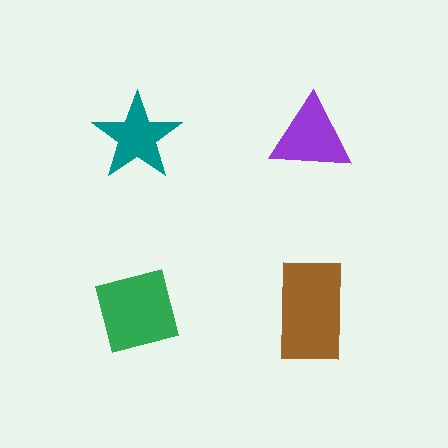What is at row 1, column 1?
A teal star.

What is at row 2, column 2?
A brown rectangle.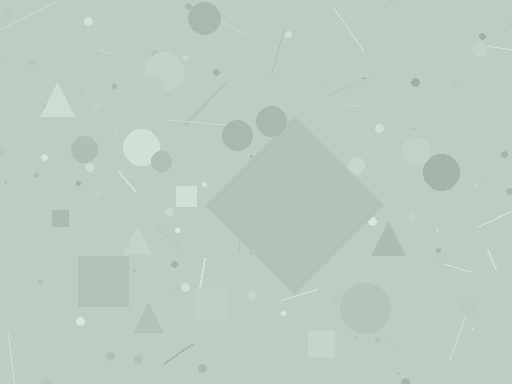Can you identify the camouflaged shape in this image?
The camouflaged shape is a diamond.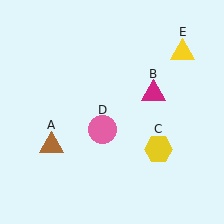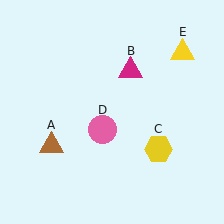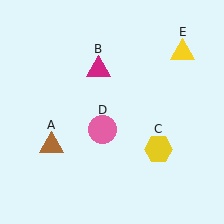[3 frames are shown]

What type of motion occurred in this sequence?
The magenta triangle (object B) rotated counterclockwise around the center of the scene.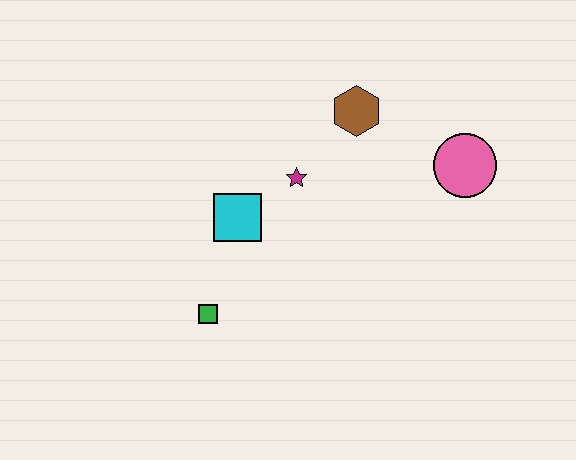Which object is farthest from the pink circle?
The green square is farthest from the pink circle.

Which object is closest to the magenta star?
The cyan square is closest to the magenta star.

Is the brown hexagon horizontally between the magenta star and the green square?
No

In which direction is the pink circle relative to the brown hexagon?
The pink circle is to the right of the brown hexagon.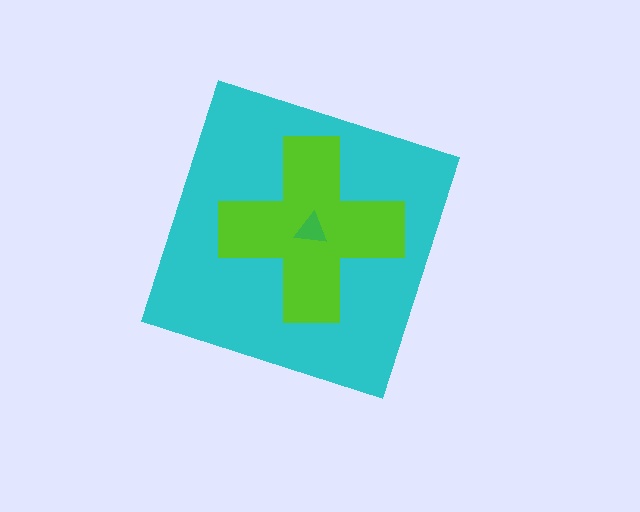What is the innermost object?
The green triangle.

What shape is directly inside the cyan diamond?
The lime cross.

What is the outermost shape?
The cyan diamond.